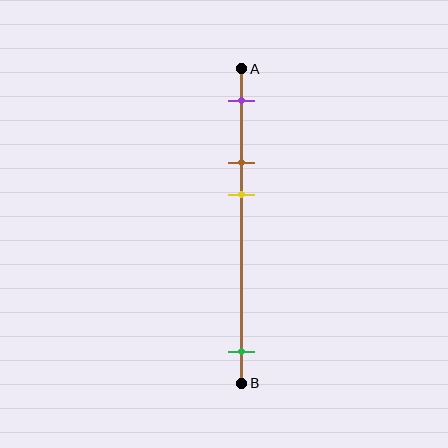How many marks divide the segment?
There are 4 marks dividing the segment.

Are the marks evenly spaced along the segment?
No, the marks are not evenly spaced.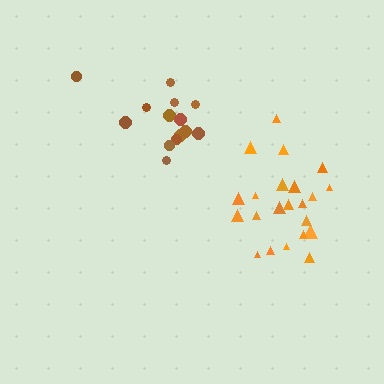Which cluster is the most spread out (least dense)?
Brown.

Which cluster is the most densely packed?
Orange.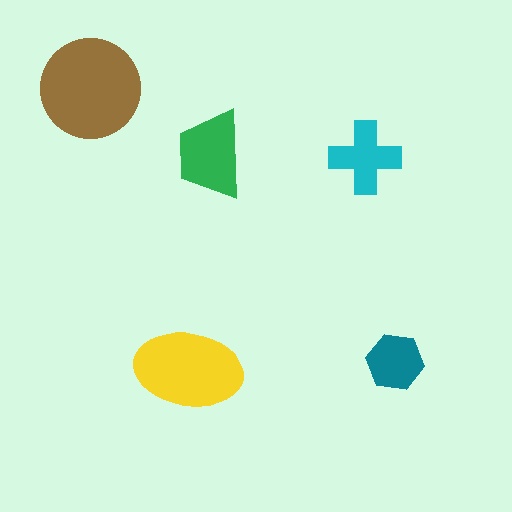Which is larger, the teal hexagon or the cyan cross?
The cyan cross.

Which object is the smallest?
The teal hexagon.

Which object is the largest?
The brown circle.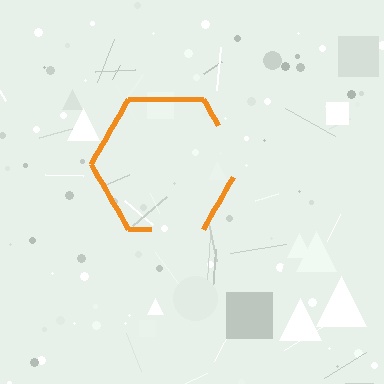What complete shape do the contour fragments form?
The contour fragments form a hexagon.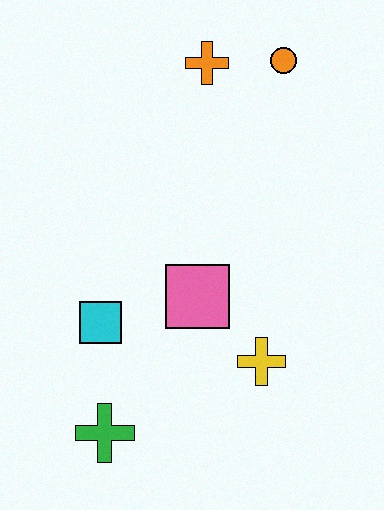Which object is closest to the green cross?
The cyan square is closest to the green cross.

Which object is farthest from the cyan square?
The orange circle is farthest from the cyan square.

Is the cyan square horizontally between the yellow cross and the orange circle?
No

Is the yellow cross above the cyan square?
No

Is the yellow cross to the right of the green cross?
Yes